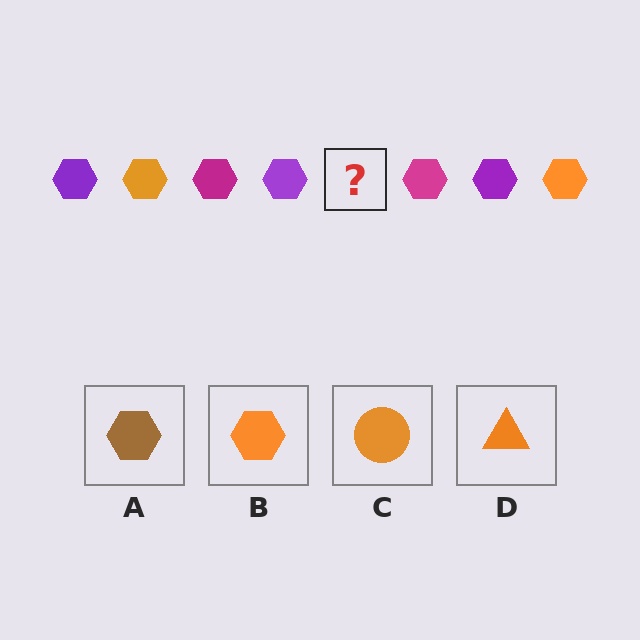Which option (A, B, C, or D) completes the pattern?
B.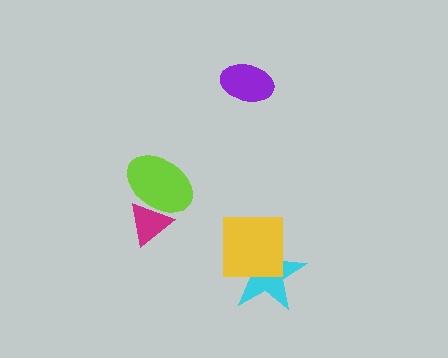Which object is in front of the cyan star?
The yellow square is in front of the cyan star.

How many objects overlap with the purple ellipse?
0 objects overlap with the purple ellipse.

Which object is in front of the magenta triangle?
The lime ellipse is in front of the magenta triangle.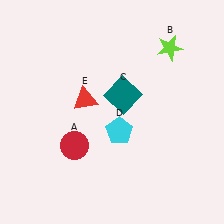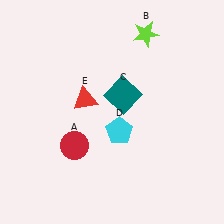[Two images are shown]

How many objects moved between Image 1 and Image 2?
1 object moved between the two images.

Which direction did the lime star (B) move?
The lime star (B) moved left.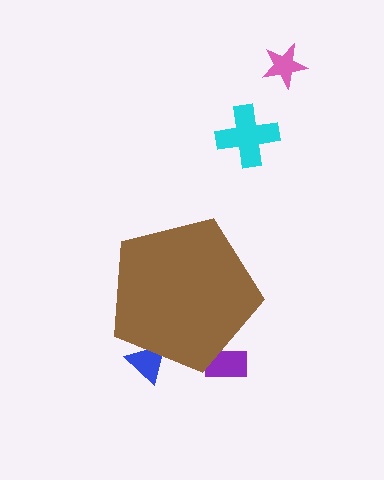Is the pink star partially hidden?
No, the pink star is fully visible.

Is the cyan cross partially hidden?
No, the cyan cross is fully visible.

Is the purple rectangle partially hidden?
Yes, the purple rectangle is partially hidden behind the brown pentagon.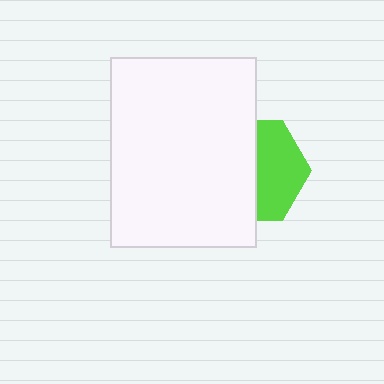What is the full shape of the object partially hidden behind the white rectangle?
The partially hidden object is a lime hexagon.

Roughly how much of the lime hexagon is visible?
About half of it is visible (roughly 45%).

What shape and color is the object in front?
The object in front is a white rectangle.